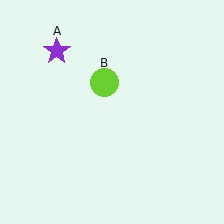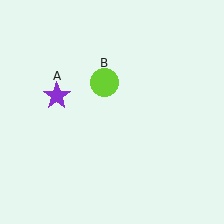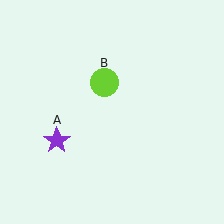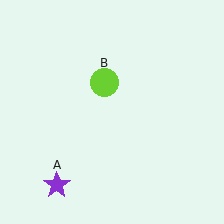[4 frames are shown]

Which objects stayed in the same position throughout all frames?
Lime circle (object B) remained stationary.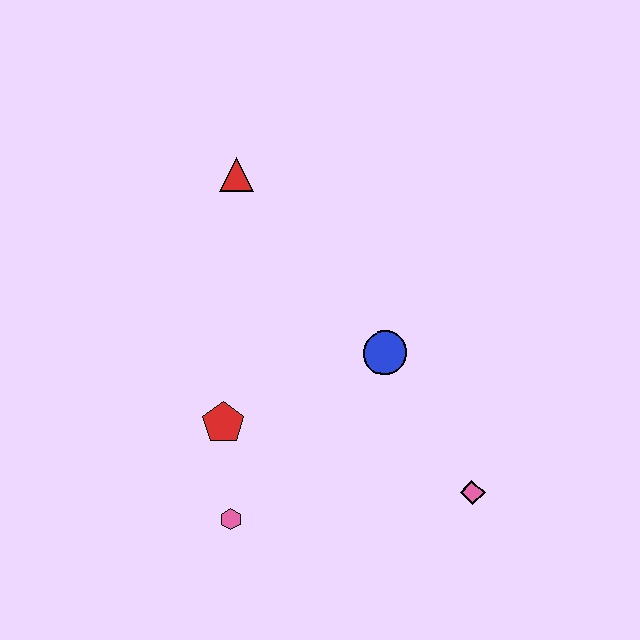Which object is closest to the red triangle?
The blue circle is closest to the red triangle.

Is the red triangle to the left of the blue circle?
Yes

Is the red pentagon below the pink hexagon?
No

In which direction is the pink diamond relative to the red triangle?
The pink diamond is below the red triangle.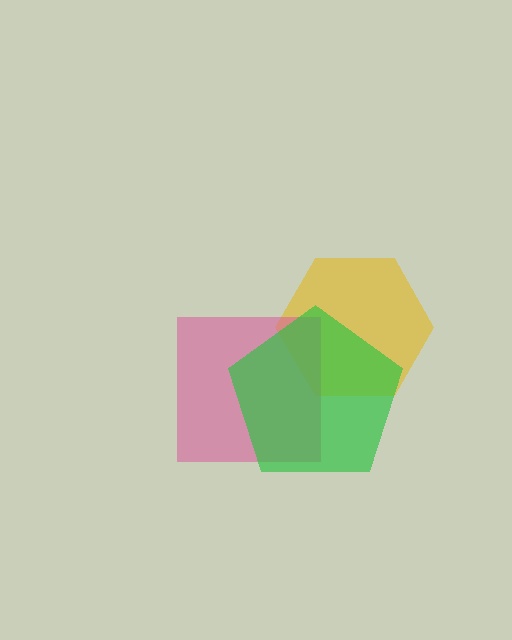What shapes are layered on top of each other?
The layered shapes are: a yellow hexagon, a pink square, a green pentagon.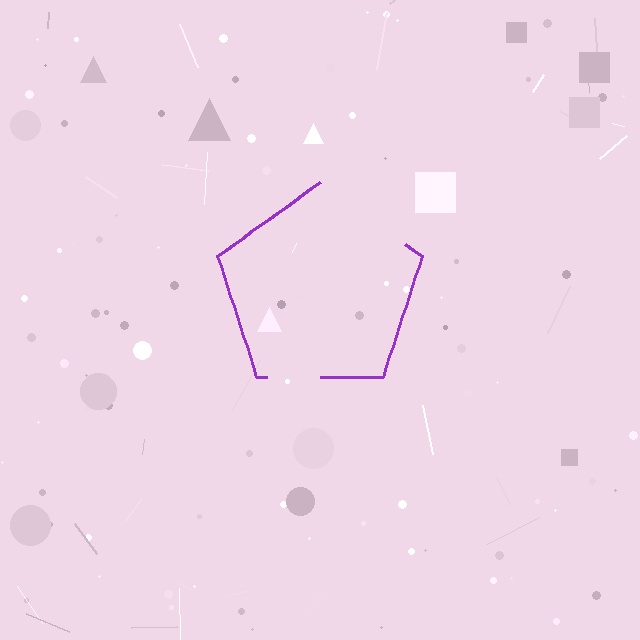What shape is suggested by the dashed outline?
The dashed outline suggests a pentagon.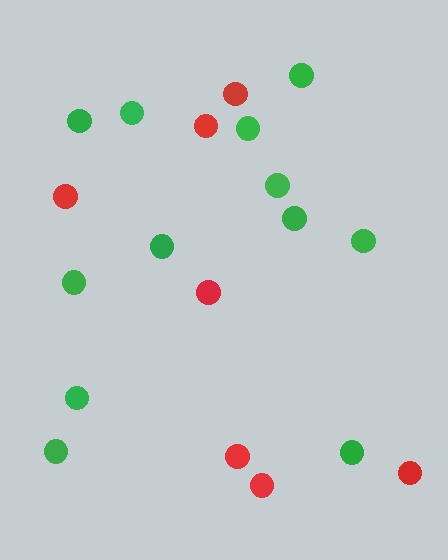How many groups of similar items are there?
There are 2 groups: one group of red circles (7) and one group of green circles (12).